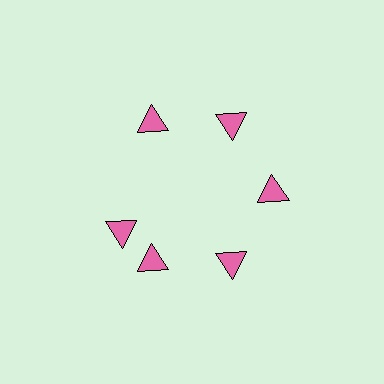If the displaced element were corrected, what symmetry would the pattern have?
It would have 6-fold rotational symmetry — the pattern would map onto itself every 60 degrees.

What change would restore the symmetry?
The symmetry would be restored by rotating it back into even spacing with its neighbors so that all 6 triangles sit at equal angles and equal distance from the center.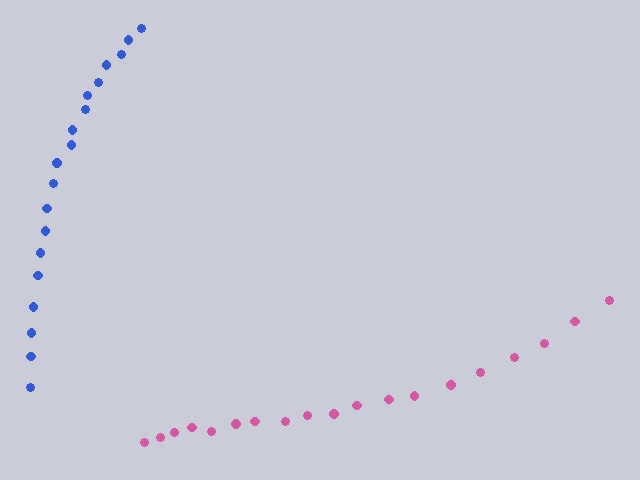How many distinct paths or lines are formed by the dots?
There are 2 distinct paths.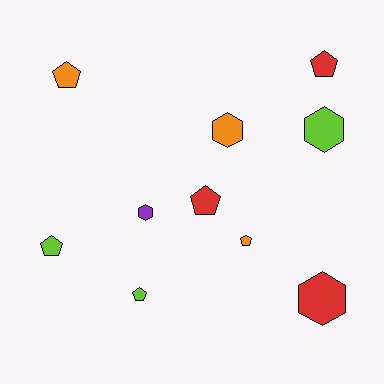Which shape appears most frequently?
Pentagon, with 6 objects.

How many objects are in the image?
There are 10 objects.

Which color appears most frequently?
Orange, with 3 objects.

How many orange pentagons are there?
There are 2 orange pentagons.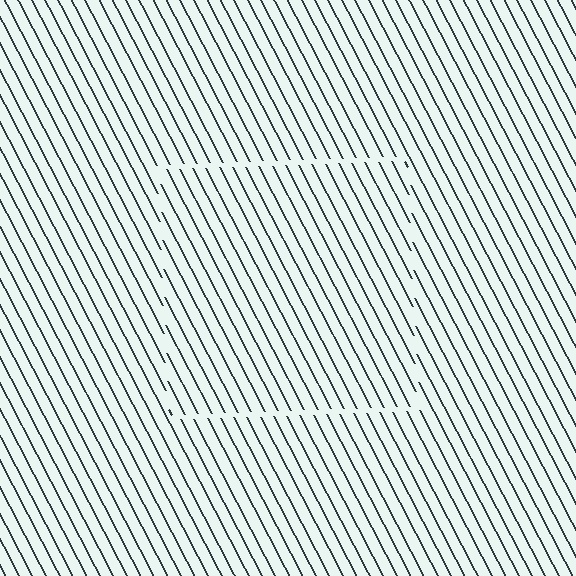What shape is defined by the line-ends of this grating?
An illusory square. The interior of the shape contains the same grating, shifted by half a period — the contour is defined by the phase discontinuity where line-ends from the inner and outer gratings abut.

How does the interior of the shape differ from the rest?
The interior of the shape contains the same grating, shifted by half a period — the contour is defined by the phase discontinuity where line-ends from the inner and outer gratings abut.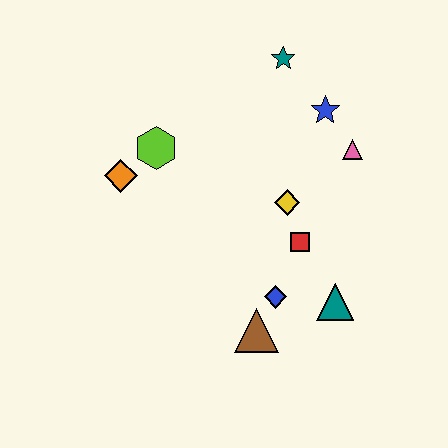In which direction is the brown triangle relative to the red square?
The brown triangle is below the red square.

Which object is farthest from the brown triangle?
The teal star is farthest from the brown triangle.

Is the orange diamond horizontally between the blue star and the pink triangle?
No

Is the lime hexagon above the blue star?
No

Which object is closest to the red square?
The yellow diamond is closest to the red square.